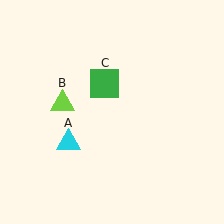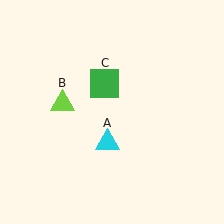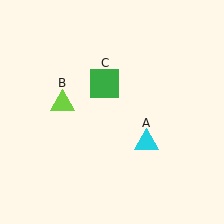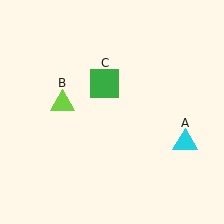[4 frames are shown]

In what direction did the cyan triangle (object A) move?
The cyan triangle (object A) moved right.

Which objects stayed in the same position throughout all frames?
Lime triangle (object B) and green square (object C) remained stationary.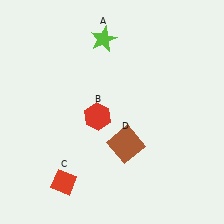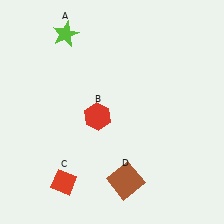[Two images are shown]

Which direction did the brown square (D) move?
The brown square (D) moved down.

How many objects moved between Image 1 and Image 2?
2 objects moved between the two images.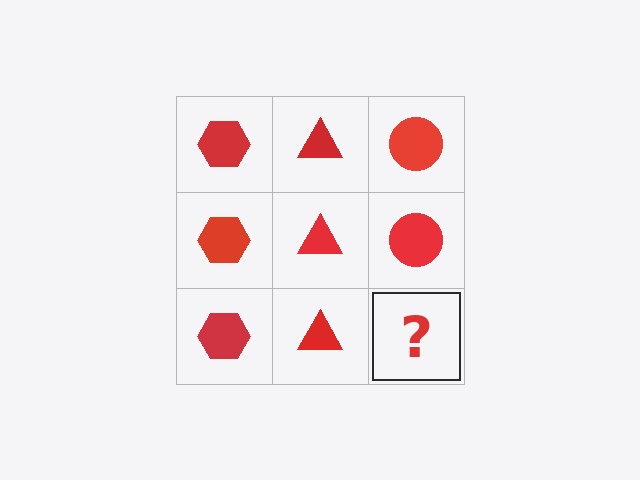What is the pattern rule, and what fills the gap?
The rule is that each column has a consistent shape. The gap should be filled with a red circle.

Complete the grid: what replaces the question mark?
The question mark should be replaced with a red circle.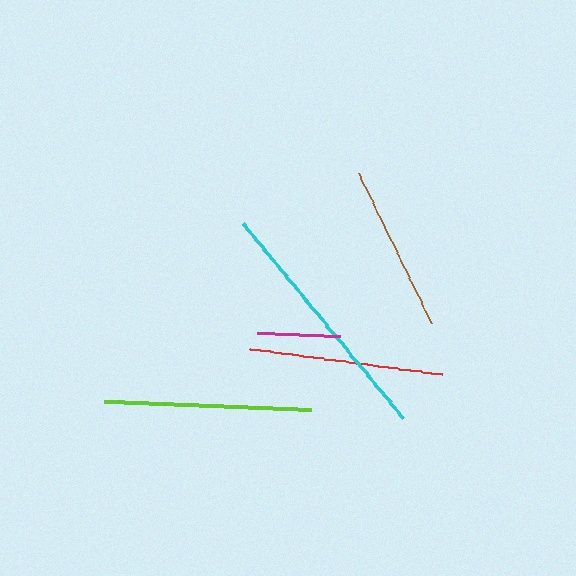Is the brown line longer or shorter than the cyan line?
The cyan line is longer than the brown line.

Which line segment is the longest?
The cyan line is the longest at approximately 252 pixels.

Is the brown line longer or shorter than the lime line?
The lime line is longer than the brown line.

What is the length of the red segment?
The red segment is approximately 193 pixels long.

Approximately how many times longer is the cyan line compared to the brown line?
The cyan line is approximately 1.5 times the length of the brown line.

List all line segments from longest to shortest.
From longest to shortest: cyan, lime, red, brown, magenta.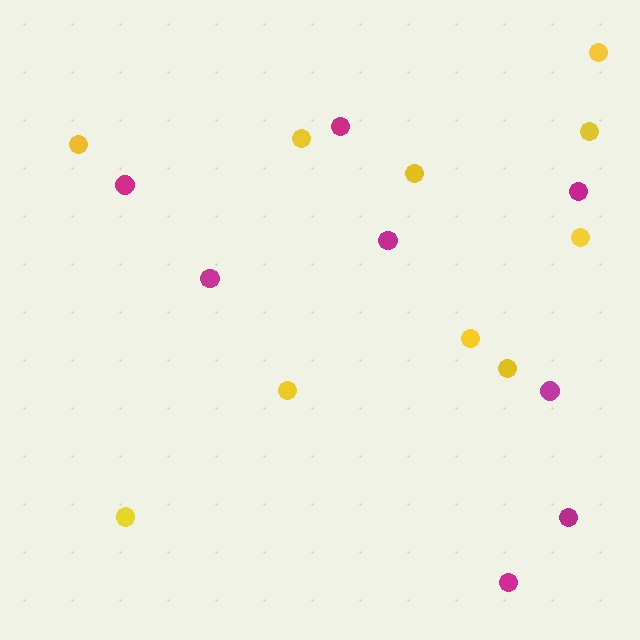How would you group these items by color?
There are 2 groups: one group of magenta circles (8) and one group of yellow circles (10).